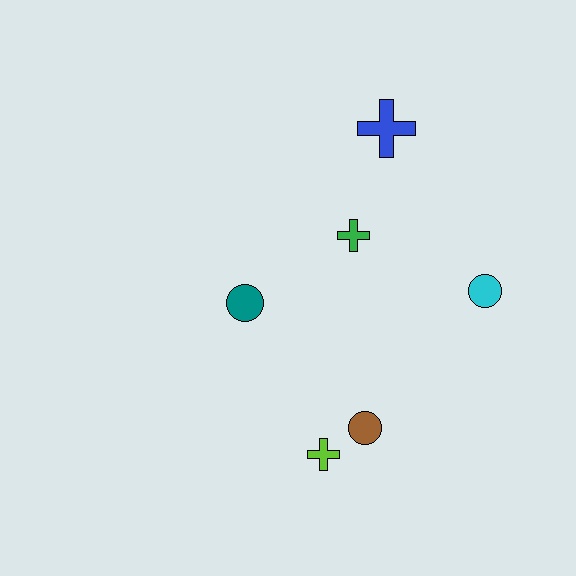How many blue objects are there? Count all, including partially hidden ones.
There is 1 blue object.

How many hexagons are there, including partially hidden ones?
There are no hexagons.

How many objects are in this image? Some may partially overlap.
There are 6 objects.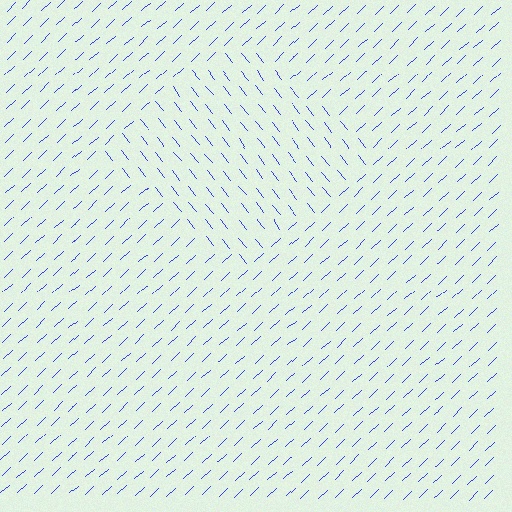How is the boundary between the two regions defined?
The boundary is defined purely by a change in line orientation (approximately 85 degrees difference). All lines are the same color and thickness.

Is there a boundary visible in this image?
Yes, there is a texture boundary formed by a change in line orientation.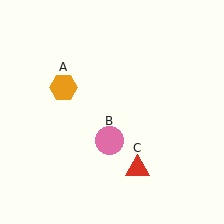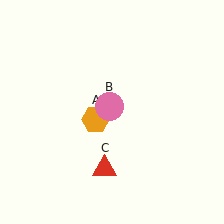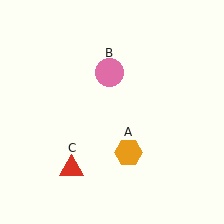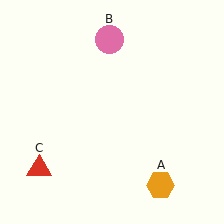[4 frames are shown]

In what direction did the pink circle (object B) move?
The pink circle (object B) moved up.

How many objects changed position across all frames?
3 objects changed position: orange hexagon (object A), pink circle (object B), red triangle (object C).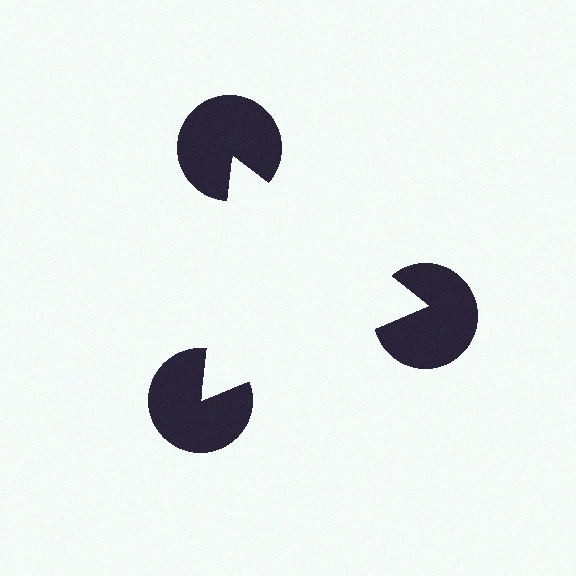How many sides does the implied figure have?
3 sides.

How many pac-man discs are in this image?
There are 3 — one at each vertex of the illusory triangle.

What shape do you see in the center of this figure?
An illusory triangle — its edges are inferred from the aligned wedge cuts in the pac-man discs, not physically drawn.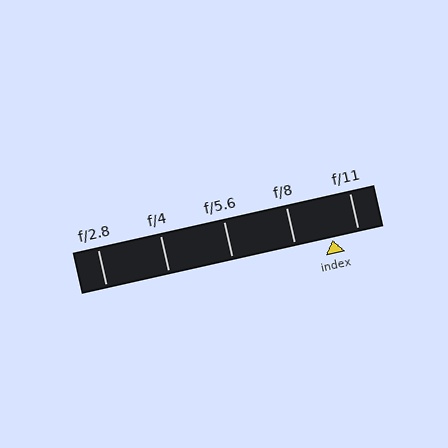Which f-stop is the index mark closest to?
The index mark is closest to f/11.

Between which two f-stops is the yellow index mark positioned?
The index mark is between f/8 and f/11.